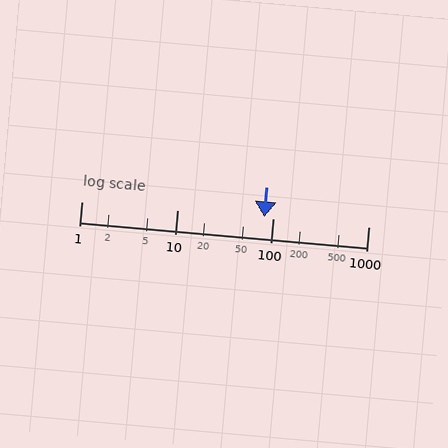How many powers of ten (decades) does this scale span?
The scale spans 3 decades, from 1 to 1000.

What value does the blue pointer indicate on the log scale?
The pointer indicates approximately 82.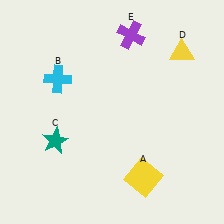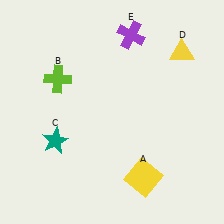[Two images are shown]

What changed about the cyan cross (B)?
In Image 1, B is cyan. In Image 2, it changed to lime.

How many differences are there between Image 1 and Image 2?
There is 1 difference between the two images.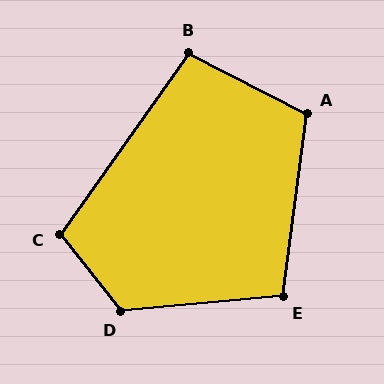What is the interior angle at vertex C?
Approximately 106 degrees (obtuse).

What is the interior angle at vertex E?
Approximately 102 degrees (obtuse).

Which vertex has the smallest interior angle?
B, at approximately 98 degrees.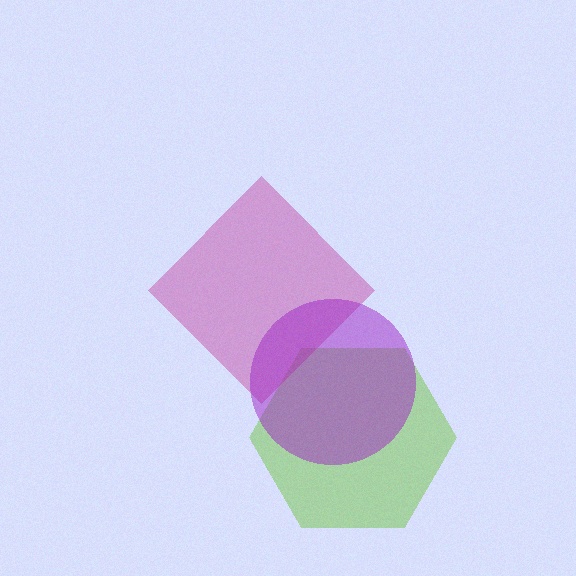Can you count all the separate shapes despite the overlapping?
Yes, there are 3 separate shapes.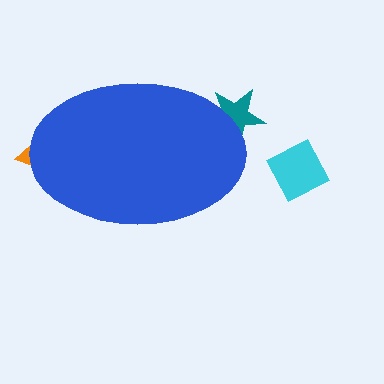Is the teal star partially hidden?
Yes, the teal star is partially hidden behind the blue ellipse.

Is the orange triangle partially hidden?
Yes, the orange triangle is partially hidden behind the blue ellipse.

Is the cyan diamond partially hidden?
No, the cyan diamond is fully visible.